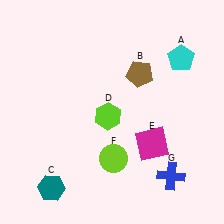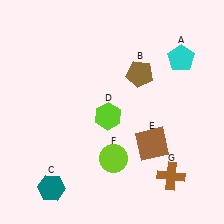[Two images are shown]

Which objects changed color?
E changed from magenta to brown. G changed from blue to brown.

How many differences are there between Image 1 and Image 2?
There are 2 differences between the two images.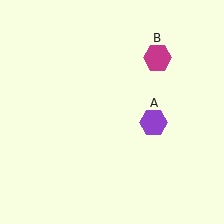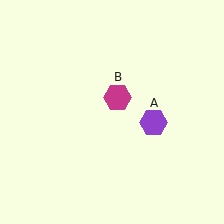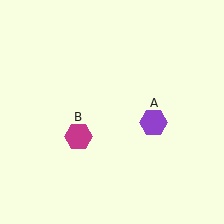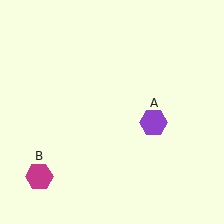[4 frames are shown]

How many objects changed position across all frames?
1 object changed position: magenta hexagon (object B).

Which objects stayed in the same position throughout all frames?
Purple hexagon (object A) remained stationary.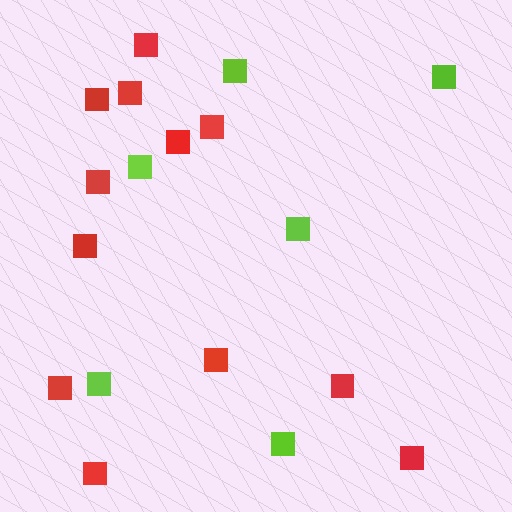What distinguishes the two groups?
There are 2 groups: one group of lime squares (6) and one group of red squares (12).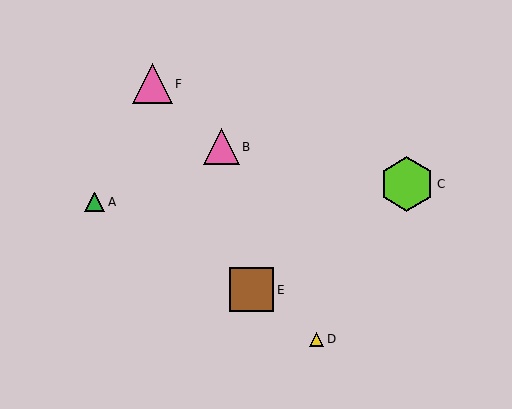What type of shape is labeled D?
Shape D is a yellow triangle.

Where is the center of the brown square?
The center of the brown square is at (252, 290).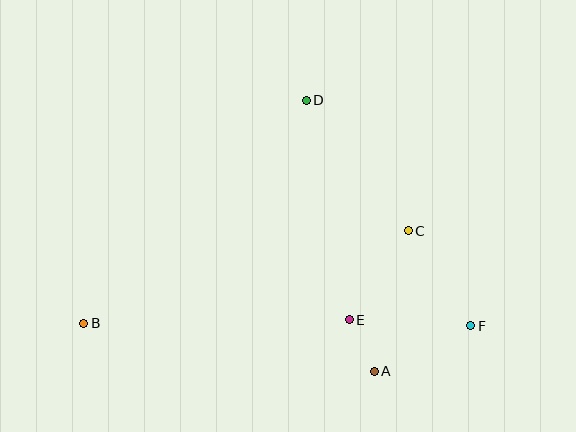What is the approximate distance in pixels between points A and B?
The distance between A and B is approximately 294 pixels.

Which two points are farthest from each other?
Points B and F are farthest from each other.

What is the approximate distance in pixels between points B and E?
The distance between B and E is approximately 266 pixels.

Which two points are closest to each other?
Points A and E are closest to each other.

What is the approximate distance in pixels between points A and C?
The distance between A and C is approximately 145 pixels.